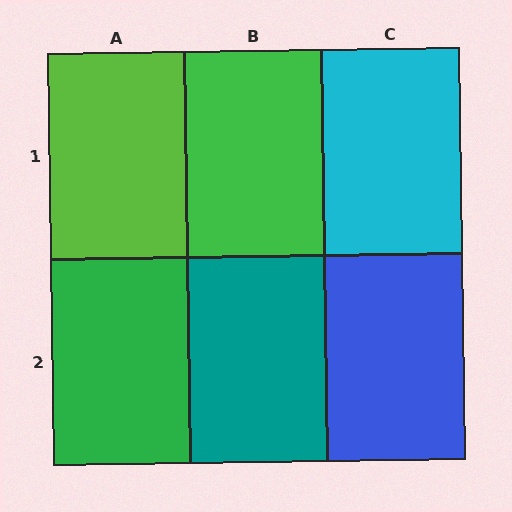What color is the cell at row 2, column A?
Green.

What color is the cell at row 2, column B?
Teal.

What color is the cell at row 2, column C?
Blue.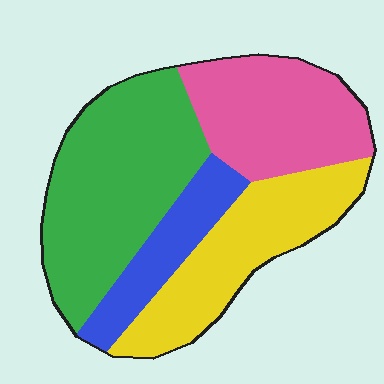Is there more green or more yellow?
Green.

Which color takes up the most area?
Green, at roughly 35%.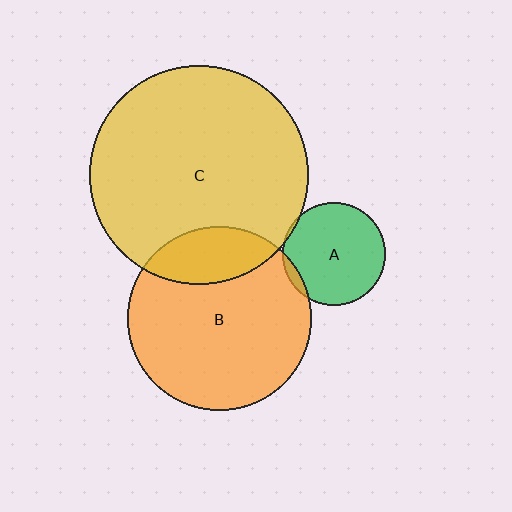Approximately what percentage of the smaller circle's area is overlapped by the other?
Approximately 5%.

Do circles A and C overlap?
Yes.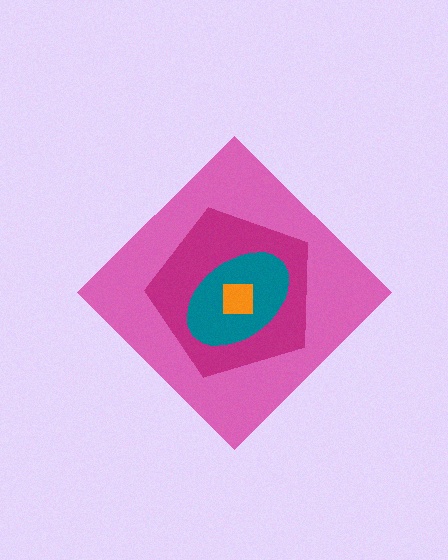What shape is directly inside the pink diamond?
The magenta pentagon.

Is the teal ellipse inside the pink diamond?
Yes.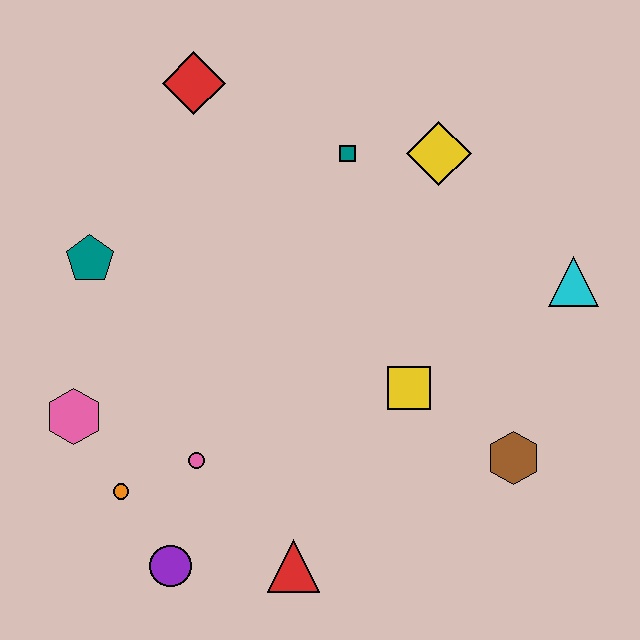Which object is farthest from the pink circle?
The cyan triangle is farthest from the pink circle.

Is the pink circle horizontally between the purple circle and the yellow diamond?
Yes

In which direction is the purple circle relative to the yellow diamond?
The purple circle is below the yellow diamond.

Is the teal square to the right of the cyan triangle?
No